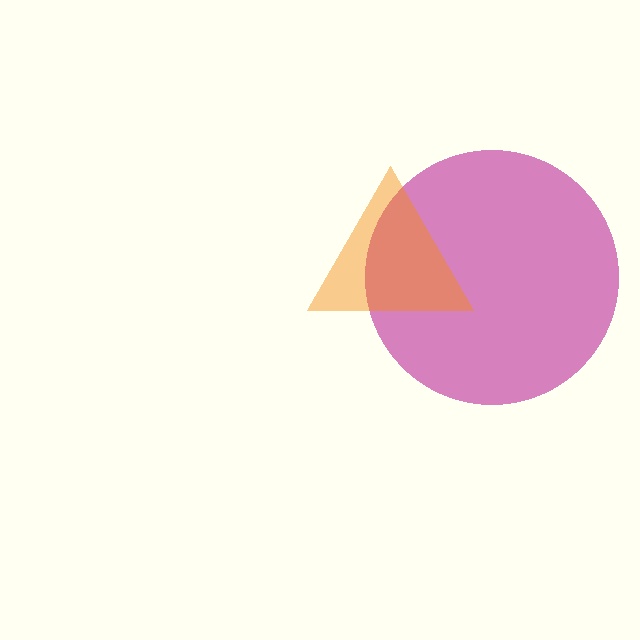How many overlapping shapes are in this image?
There are 2 overlapping shapes in the image.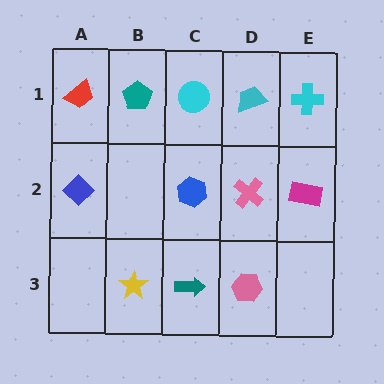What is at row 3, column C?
A teal arrow.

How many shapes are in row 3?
3 shapes.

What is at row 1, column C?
A cyan circle.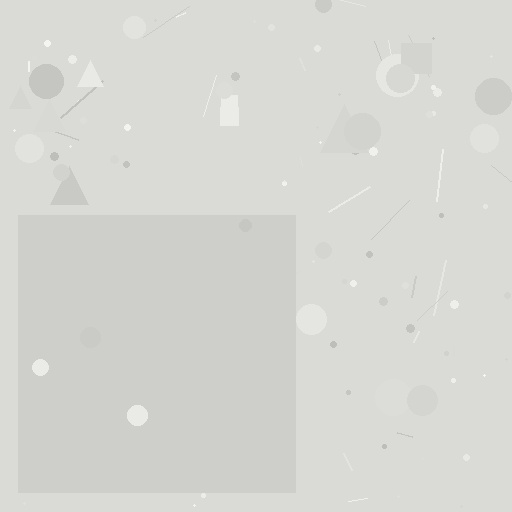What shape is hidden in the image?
A square is hidden in the image.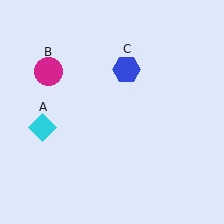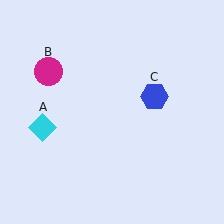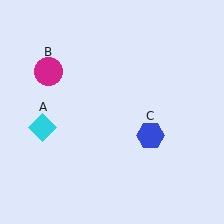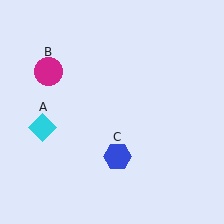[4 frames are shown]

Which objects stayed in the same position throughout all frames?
Cyan diamond (object A) and magenta circle (object B) remained stationary.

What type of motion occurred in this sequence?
The blue hexagon (object C) rotated clockwise around the center of the scene.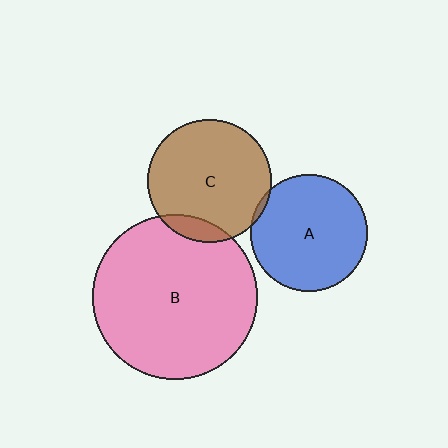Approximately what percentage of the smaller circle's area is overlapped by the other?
Approximately 10%.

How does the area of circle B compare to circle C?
Approximately 1.8 times.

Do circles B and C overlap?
Yes.